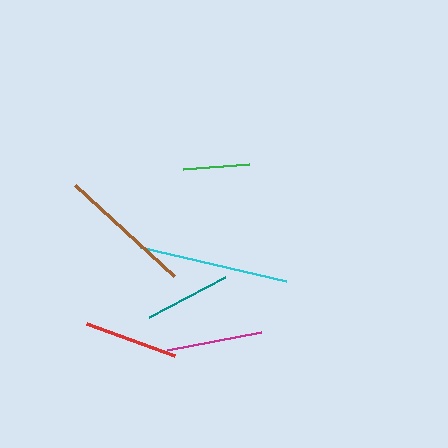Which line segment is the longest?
The cyan line is the longest at approximately 150 pixels.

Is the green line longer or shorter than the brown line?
The brown line is longer than the green line.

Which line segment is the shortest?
The green line is the shortest at approximately 66 pixels.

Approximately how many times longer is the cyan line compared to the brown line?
The cyan line is approximately 1.1 times the length of the brown line.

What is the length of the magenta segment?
The magenta segment is approximately 96 pixels long.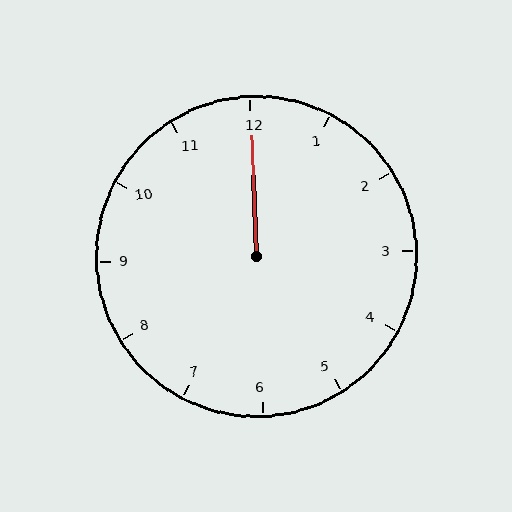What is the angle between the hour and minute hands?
Approximately 0 degrees.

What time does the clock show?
12:00.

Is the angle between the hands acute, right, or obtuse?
It is acute.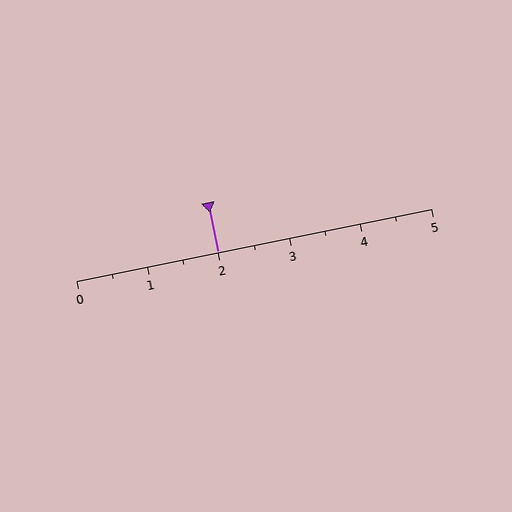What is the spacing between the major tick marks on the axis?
The major ticks are spaced 1 apart.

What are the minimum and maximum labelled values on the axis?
The axis runs from 0 to 5.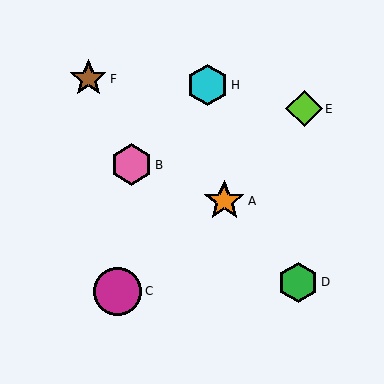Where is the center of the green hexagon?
The center of the green hexagon is at (298, 282).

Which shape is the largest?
The magenta circle (labeled C) is the largest.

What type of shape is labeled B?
Shape B is a pink hexagon.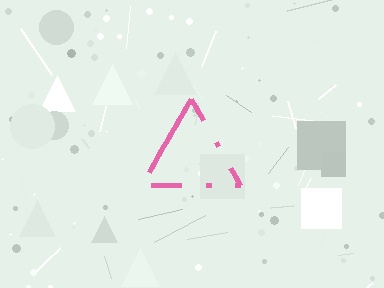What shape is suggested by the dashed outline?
The dashed outline suggests a triangle.